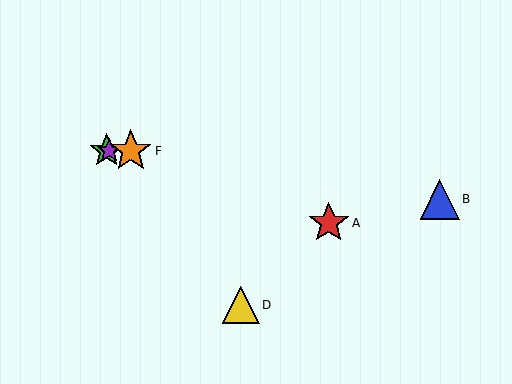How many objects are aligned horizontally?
3 objects (C, E, F) are aligned horizontally.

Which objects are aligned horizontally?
Objects C, E, F are aligned horizontally.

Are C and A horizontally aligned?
No, C is at y≈151 and A is at y≈223.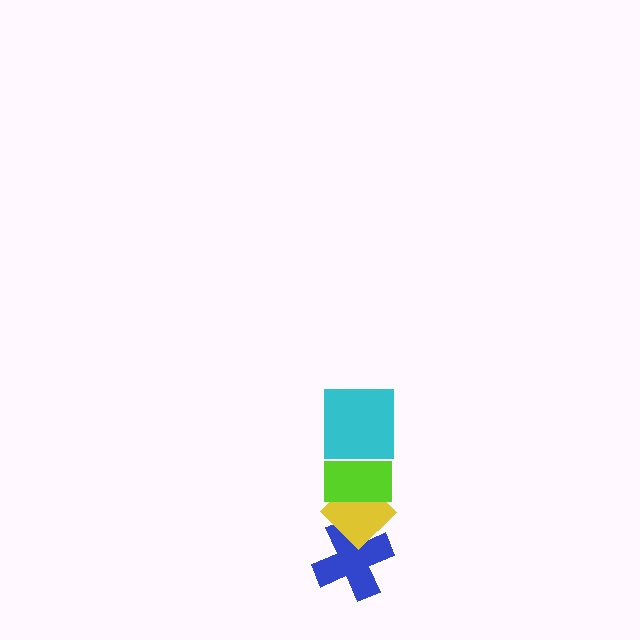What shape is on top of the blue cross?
The yellow diamond is on top of the blue cross.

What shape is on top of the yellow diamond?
The lime rectangle is on top of the yellow diamond.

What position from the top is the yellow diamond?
The yellow diamond is 3rd from the top.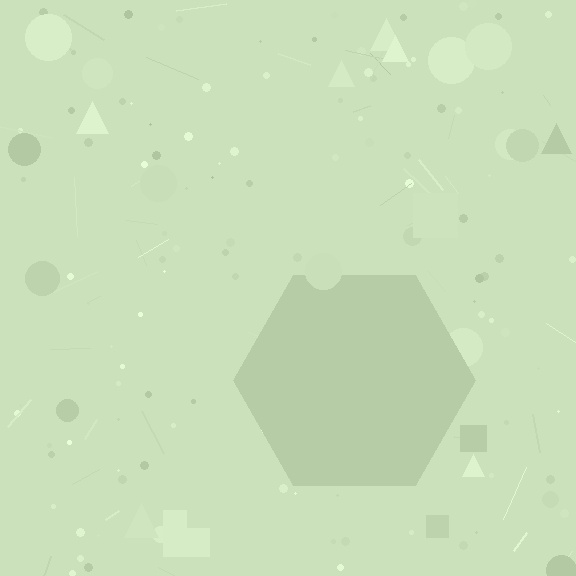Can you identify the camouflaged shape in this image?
The camouflaged shape is a hexagon.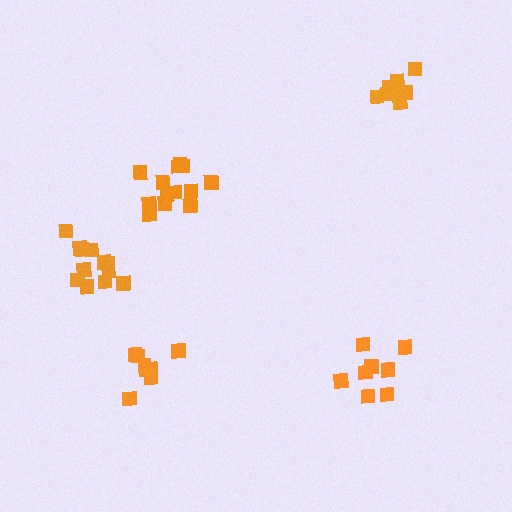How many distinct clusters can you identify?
There are 5 distinct clusters.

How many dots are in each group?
Group 1: 8 dots, Group 2: 13 dots, Group 3: 12 dots, Group 4: 8 dots, Group 5: 8 dots (49 total).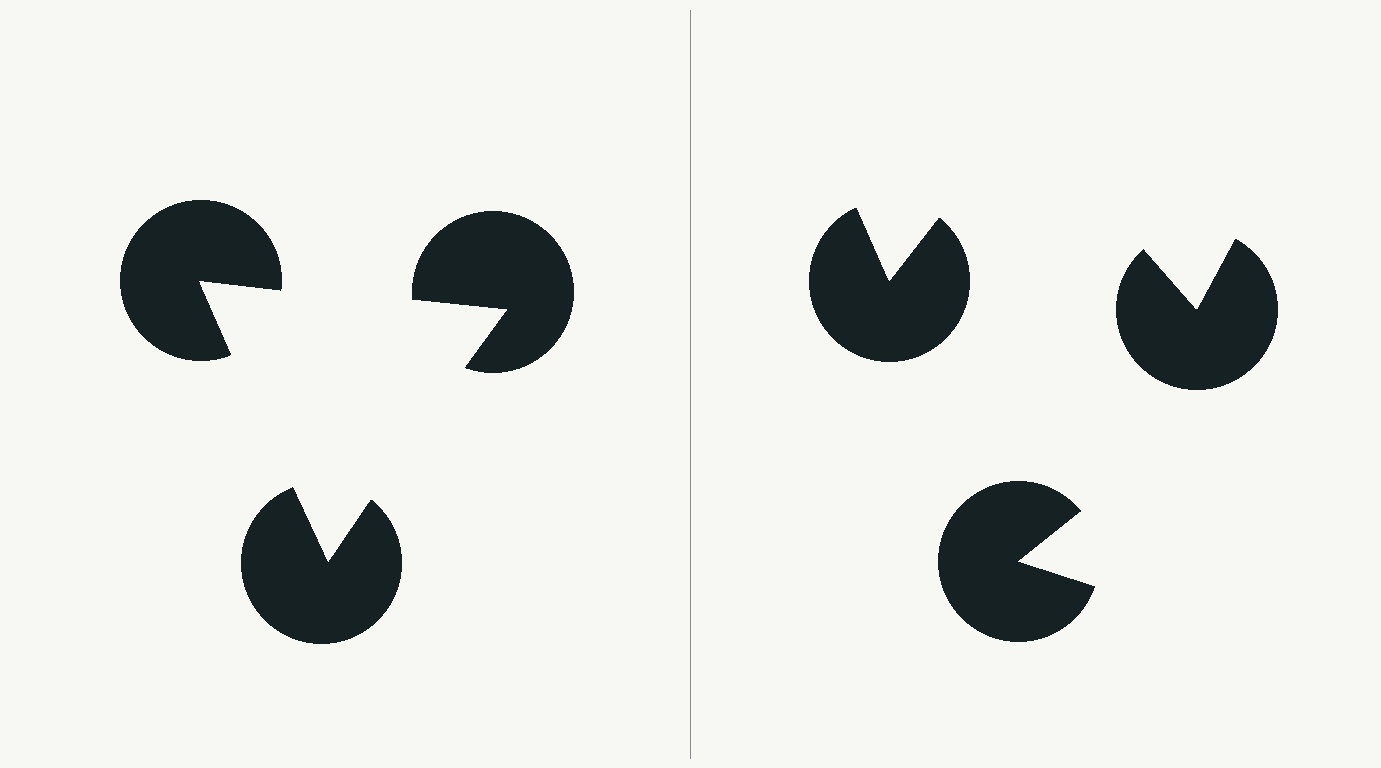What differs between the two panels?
The pac-man discs are positioned identically on both sides; only the wedge orientations differ. On the left they align to a triangle; on the right they are misaligned.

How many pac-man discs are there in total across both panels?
6 — 3 on each side.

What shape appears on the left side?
An illusory triangle.